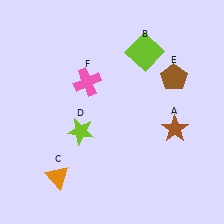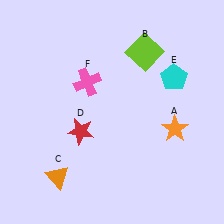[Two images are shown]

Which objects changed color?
A changed from brown to orange. D changed from lime to red. E changed from brown to cyan.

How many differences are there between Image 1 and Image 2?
There are 3 differences between the two images.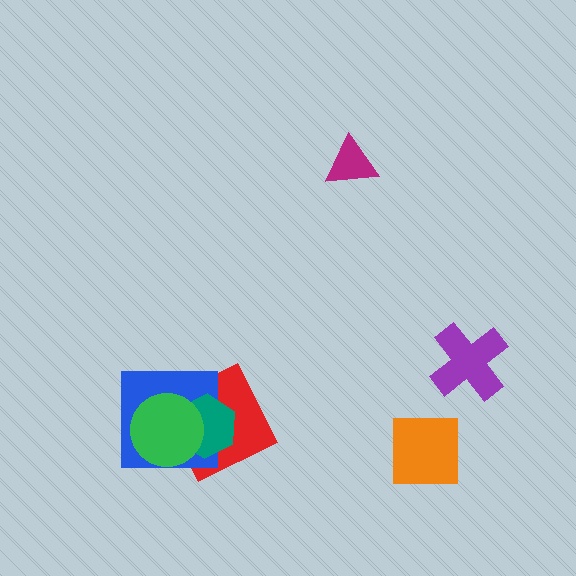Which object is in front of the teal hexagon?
The green circle is in front of the teal hexagon.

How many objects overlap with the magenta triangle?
0 objects overlap with the magenta triangle.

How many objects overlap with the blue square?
3 objects overlap with the blue square.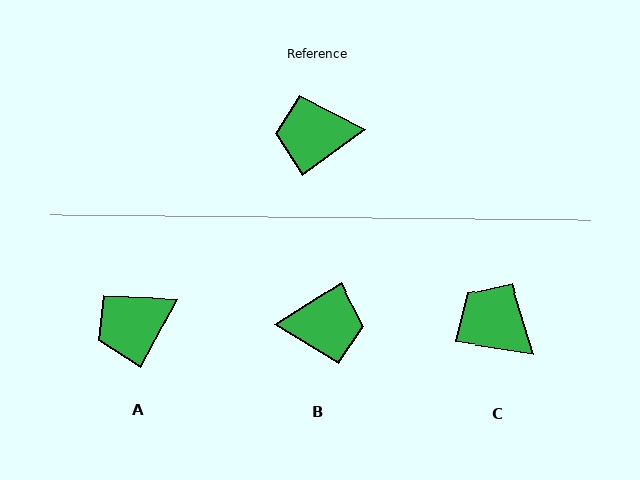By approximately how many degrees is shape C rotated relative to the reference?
Approximately 46 degrees clockwise.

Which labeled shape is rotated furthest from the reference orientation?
B, about 176 degrees away.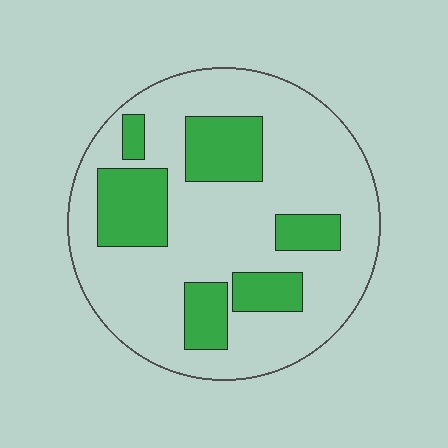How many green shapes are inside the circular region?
6.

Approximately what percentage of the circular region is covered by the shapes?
Approximately 25%.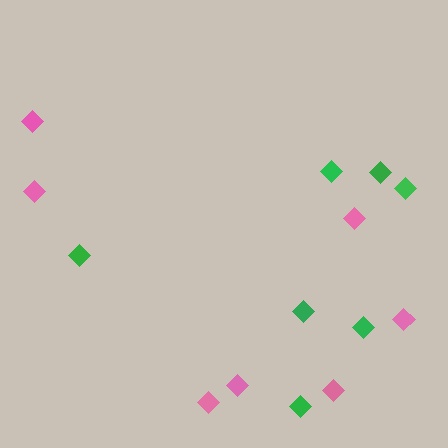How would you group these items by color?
There are 2 groups: one group of green diamonds (7) and one group of pink diamonds (7).